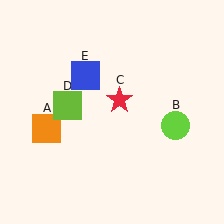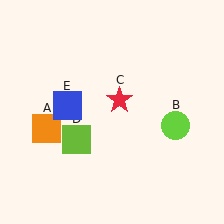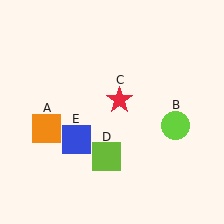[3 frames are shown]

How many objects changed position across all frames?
2 objects changed position: lime square (object D), blue square (object E).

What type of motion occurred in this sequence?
The lime square (object D), blue square (object E) rotated counterclockwise around the center of the scene.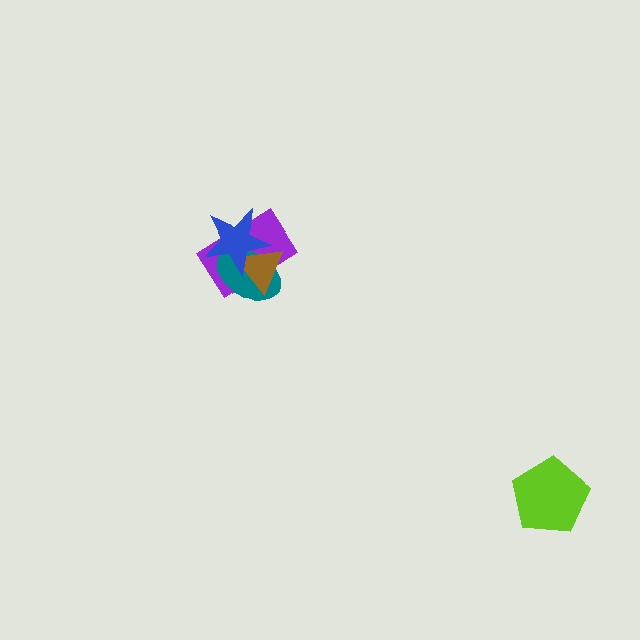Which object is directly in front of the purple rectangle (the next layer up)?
The teal ellipse is directly in front of the purple rectangle.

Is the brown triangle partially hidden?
Yes, it is partially covered by another shape.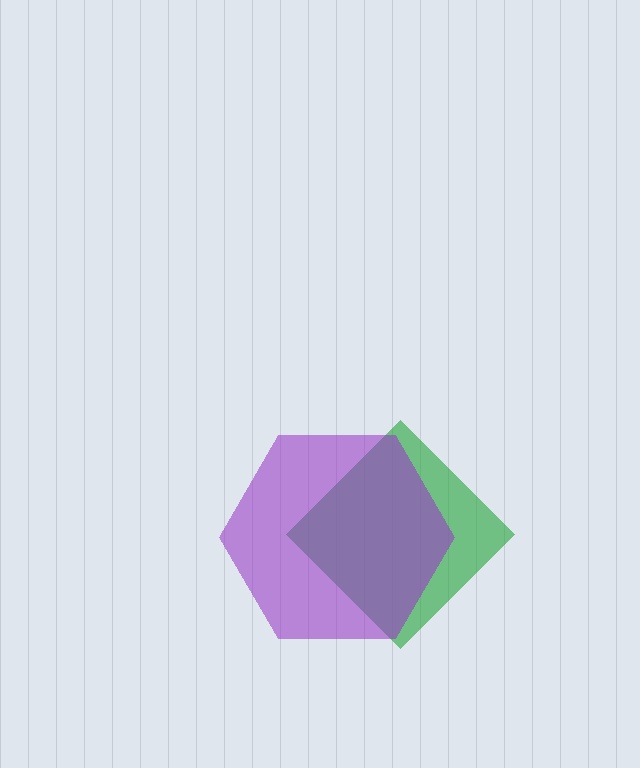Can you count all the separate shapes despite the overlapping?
Yes, there are 2 separate shapes.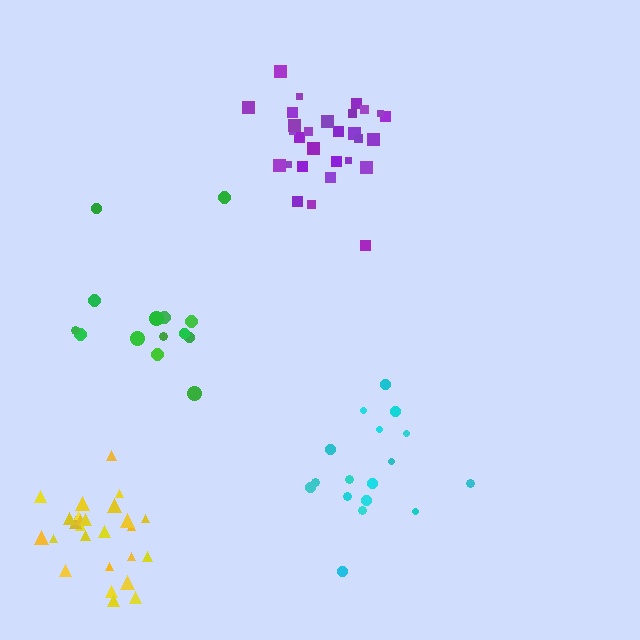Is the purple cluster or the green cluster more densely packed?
Purple.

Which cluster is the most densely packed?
Yellow.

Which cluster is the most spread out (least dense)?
Green.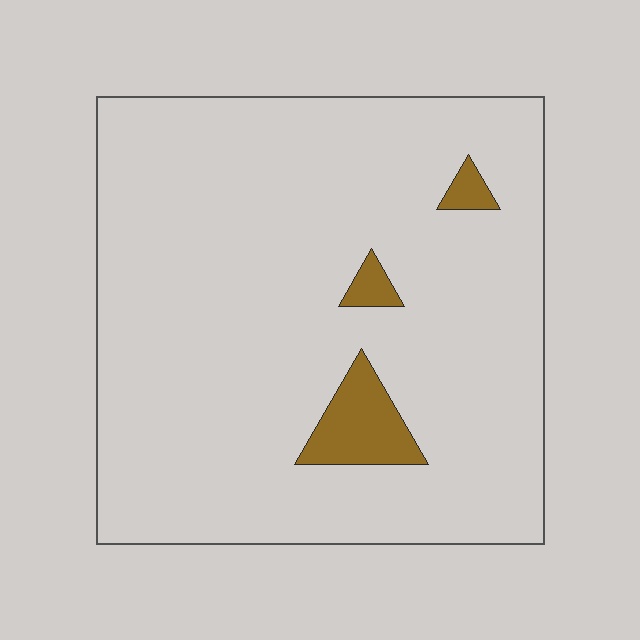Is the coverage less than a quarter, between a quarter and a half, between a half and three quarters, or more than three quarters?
Less than a quarter.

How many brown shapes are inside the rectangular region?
3.